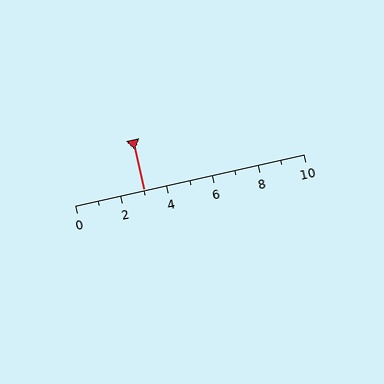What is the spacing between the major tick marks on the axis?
The major ticks are spaced 2 apart.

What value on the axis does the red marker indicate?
The marker indicates approximately 3.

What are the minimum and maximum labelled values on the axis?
The axis runs from 0 to 10.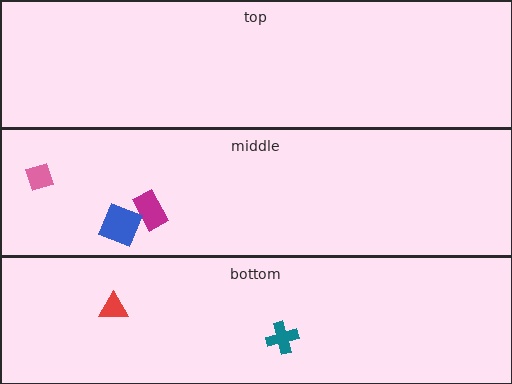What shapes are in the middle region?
The magenta rectangle, the blue square, the pink diamond.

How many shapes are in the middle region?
3.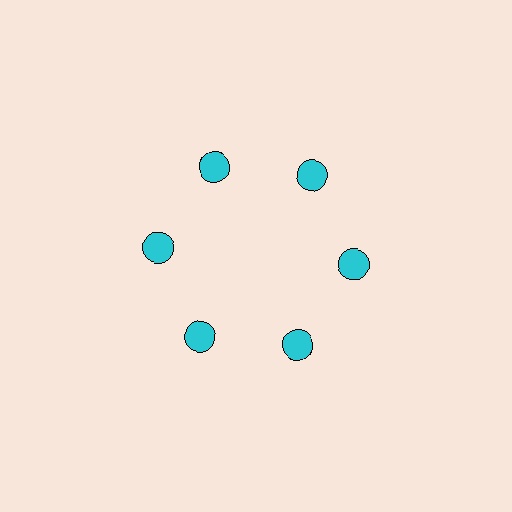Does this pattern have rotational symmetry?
Yes, this pattern has 6-fold rotational symmetry. It looks the same after rotating 60 degrees around the center.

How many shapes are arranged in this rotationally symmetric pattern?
There are 6 shapes, arranged in 6 groups of 1.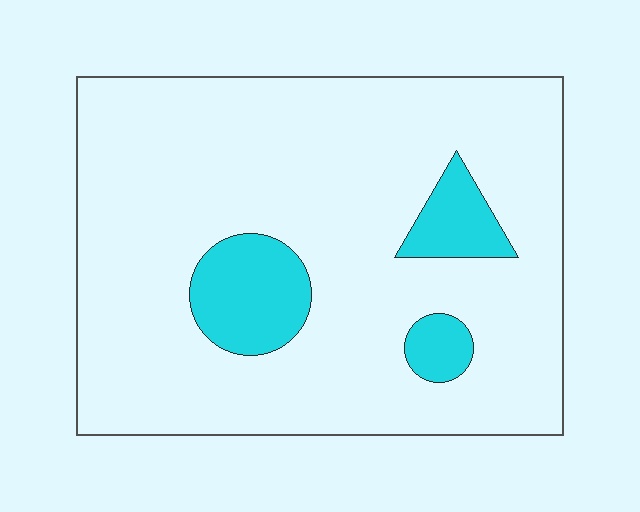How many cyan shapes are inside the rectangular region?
3.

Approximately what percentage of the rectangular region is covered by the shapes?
Approximately 15%.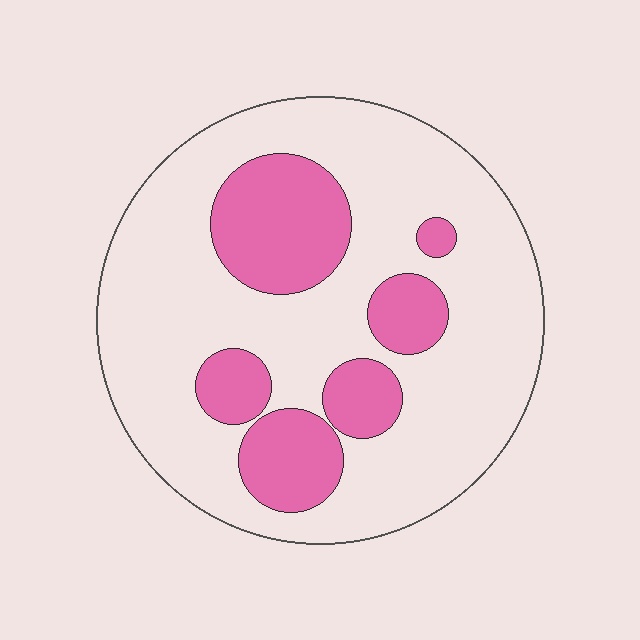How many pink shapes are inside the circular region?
6.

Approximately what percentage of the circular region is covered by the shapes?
Approximately 25%.